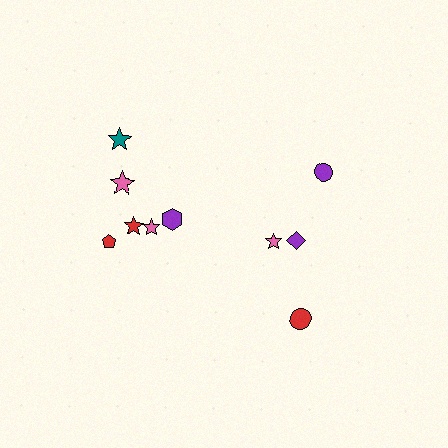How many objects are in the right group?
There are 4 objects.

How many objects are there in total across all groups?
There are 10 objects.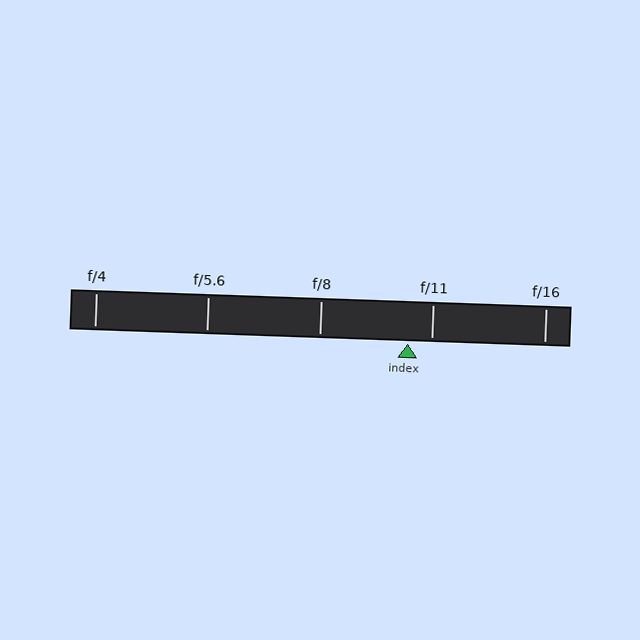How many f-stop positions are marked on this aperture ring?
There are 5 f-stop positions marked.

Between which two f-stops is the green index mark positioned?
The index mark is between f/8 and f/11.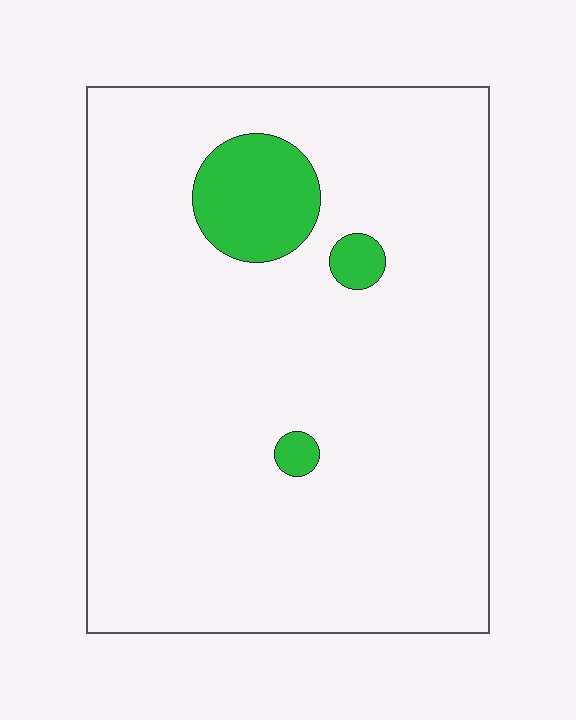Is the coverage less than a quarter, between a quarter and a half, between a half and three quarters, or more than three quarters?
Less than a quarter.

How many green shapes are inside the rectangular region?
3.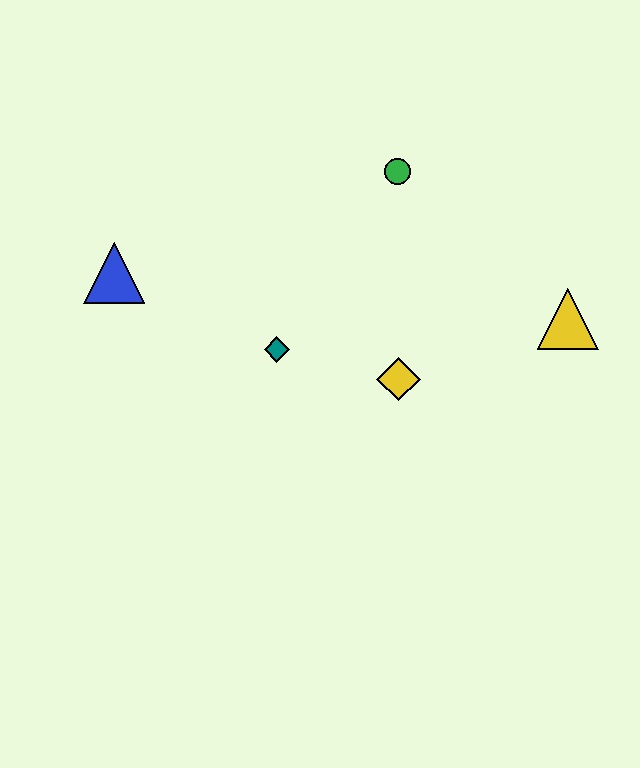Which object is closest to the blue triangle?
The teal diamond is closest to the blue triangle.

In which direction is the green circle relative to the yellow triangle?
The green circle is to the left of the yellow triangle.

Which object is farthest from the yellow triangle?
The blue triangle is farthest from the yellow triangle.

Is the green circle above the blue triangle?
Yes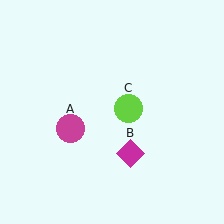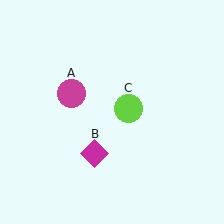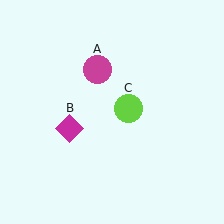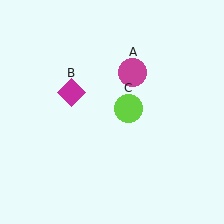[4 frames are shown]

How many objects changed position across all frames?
2 objects changed position: magenta circle (object A), magenta diamond (object B).